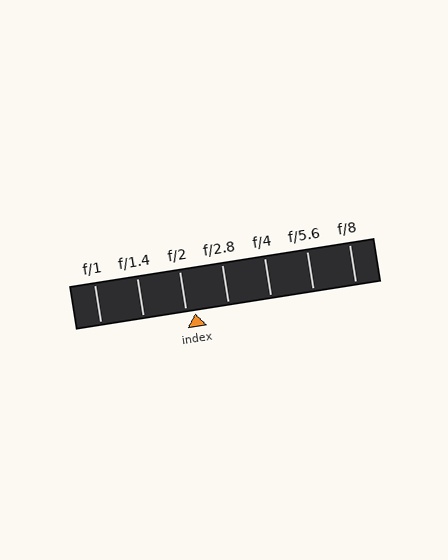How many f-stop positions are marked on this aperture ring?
There are 7 f-stop positions marked.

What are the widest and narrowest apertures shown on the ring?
The widest aperture shown is f/1 and the narrowest is f/8.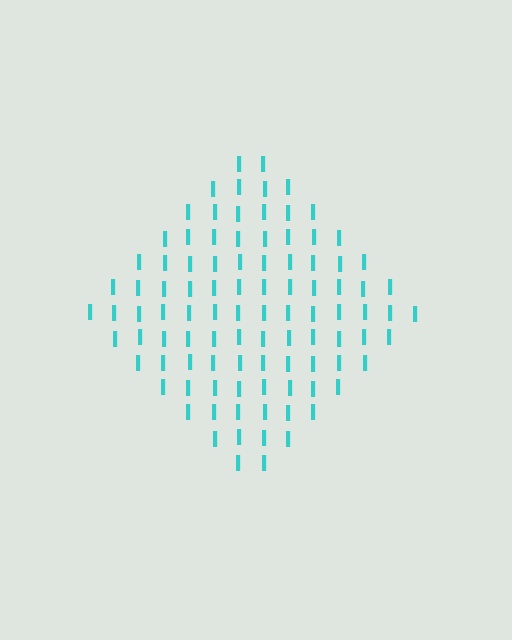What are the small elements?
The small elements are letter I's.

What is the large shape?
The large shape is a diamond.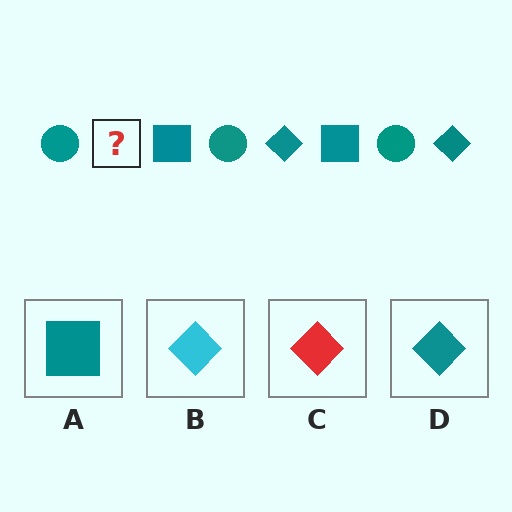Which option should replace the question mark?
Option D.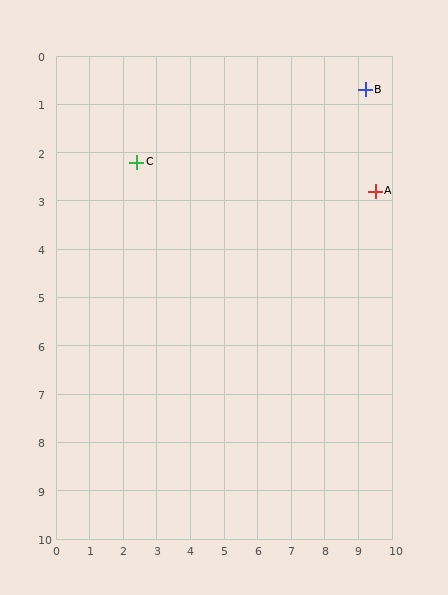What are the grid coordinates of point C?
Point C is at approximately (2.4, 2.2).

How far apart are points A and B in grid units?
Points A and B are about 2.1 grid units apart.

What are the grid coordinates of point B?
Point B is at approximately (9.2, 0.7).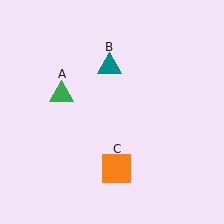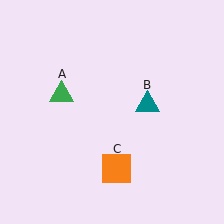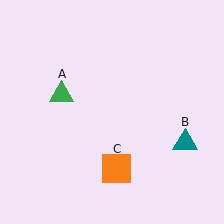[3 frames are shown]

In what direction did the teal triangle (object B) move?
The teal triangle (object B) moved down and to the right.